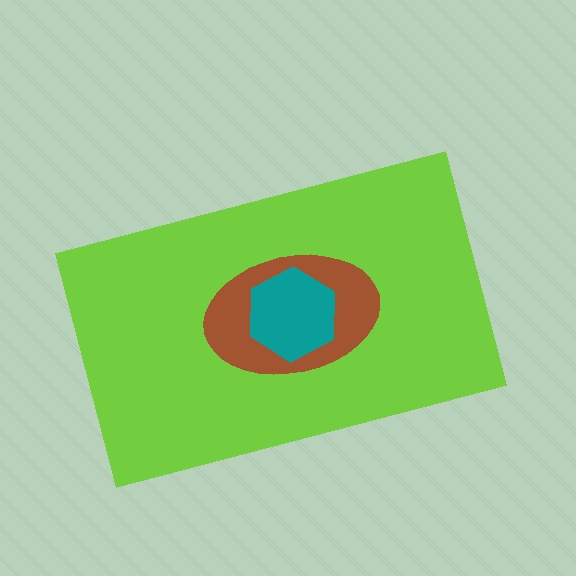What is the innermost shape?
The teal hexagon.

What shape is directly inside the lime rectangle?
The brown ellipse.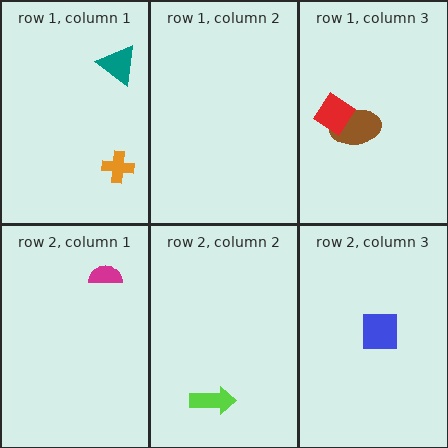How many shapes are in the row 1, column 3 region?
2.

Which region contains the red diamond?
The row 1, column 3 region.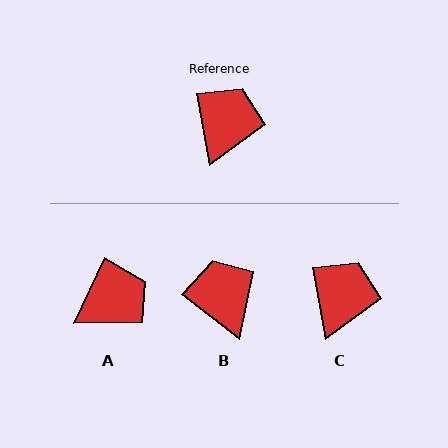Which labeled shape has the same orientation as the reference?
C.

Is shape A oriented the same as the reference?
No, it is off by about 36 degrees.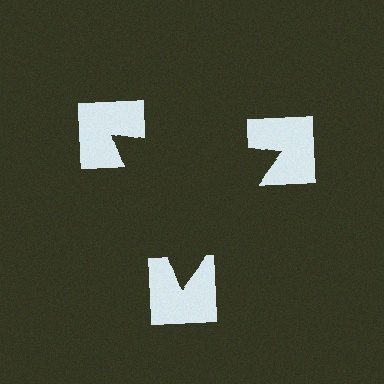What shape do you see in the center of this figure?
An illusory triangle — its edges are inferred from the aligned wedge cuts in the notched squares, not physically drawn.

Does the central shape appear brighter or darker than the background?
It typically appears slightly darker than the background, even though no actual brightness change is drawn.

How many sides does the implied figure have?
3 sides.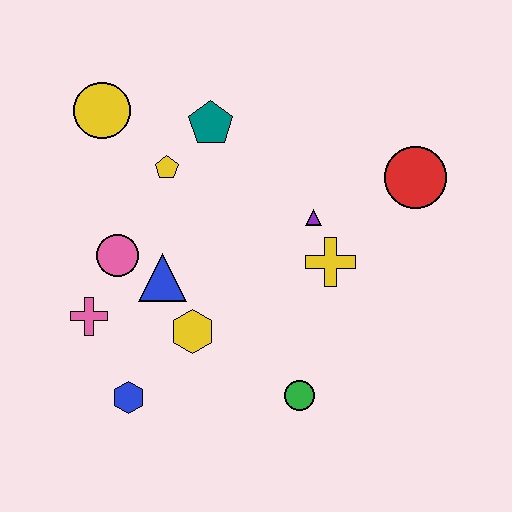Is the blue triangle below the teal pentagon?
Yes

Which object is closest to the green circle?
The yellow hexagon is closest to the green circle.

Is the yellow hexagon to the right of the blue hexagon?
Yes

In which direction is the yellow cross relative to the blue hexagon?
The yellow cross is to the right of the blue hexagon.